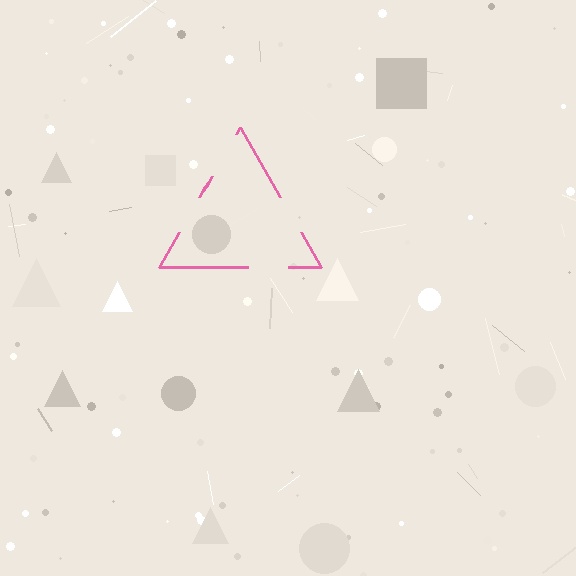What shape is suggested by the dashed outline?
The dashed outline suggests a triangle.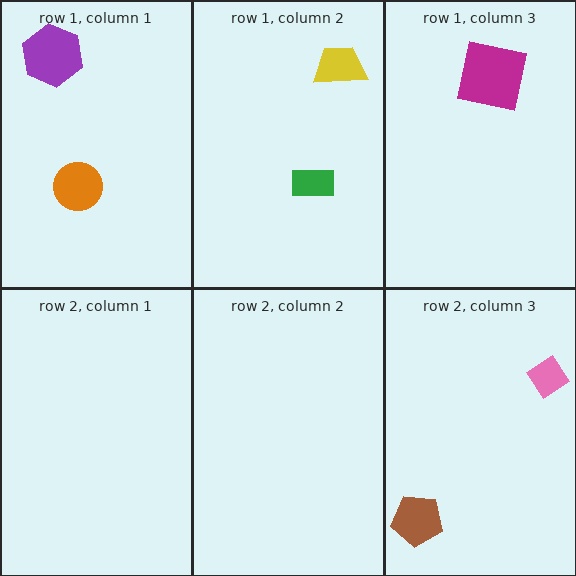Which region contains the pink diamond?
The row 2, column 3 region.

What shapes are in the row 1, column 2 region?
The yellow trapezoid, the green rectangle.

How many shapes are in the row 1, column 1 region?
2.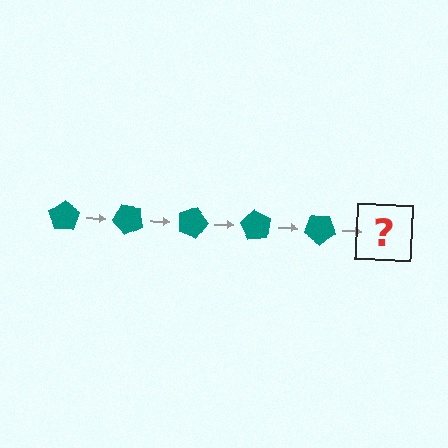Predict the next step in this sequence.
The next step is a teal pentagon rotated 225 degrees.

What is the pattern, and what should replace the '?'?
The pattern is that the pentagon rotates 45 degrees each step. The '?' should be a teal pentagon rotated 225 degrees.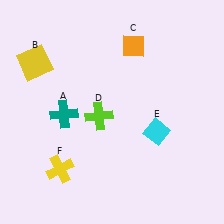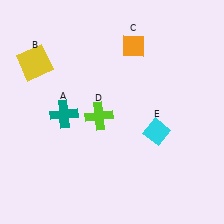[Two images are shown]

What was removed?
The yellow cross (F) was removed in Image 2.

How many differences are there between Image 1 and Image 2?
There is 1 difference between the two images.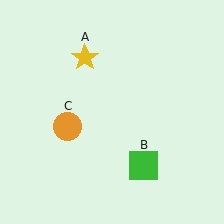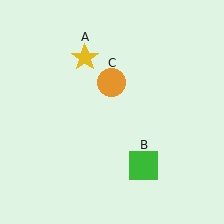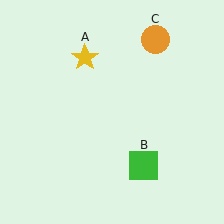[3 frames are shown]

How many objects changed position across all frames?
1 object changed position: orange circle (object C).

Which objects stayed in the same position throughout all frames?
Yellow star (object A) and green square (object B) remained stationary.